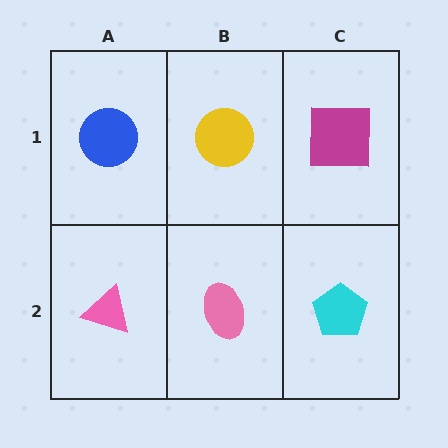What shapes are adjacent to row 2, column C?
A magenta square (row 1, column C), a pink ellipse (row 2, column B).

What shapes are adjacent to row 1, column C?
A cyan pentagon (row 2, column C), a yellow circle (row 1, column B).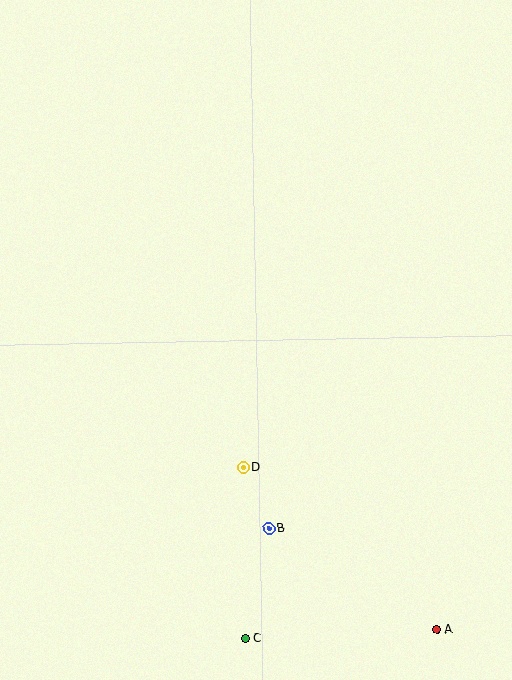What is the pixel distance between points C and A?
The distance between C and A is 192 pixels.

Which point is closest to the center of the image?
Point D at (244, 468) is closest to the center.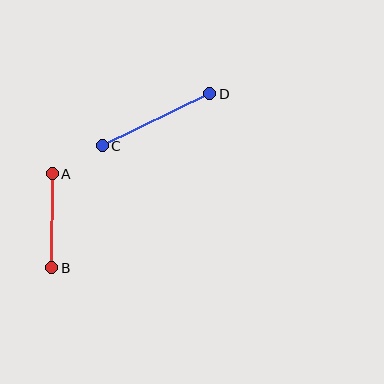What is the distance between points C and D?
The distance is approximately 120 pixels.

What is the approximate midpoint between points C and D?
The midpoint is at approximately (156, 120) pixels.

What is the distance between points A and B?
The distance is approximately 94 pixels.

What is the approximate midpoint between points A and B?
The midpoint is at approximately (52, 221) pixels.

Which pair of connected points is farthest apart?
Points C and D are farthest apart.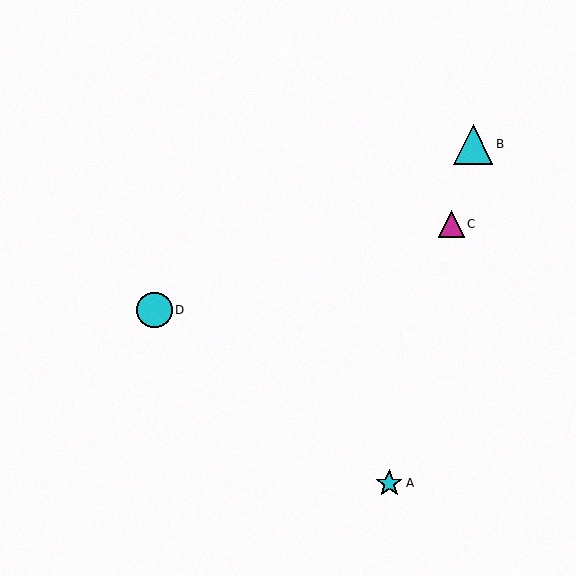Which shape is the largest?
The cyan triangle (labeled B) is the largest.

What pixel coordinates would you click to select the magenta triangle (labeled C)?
Click at (451, 224) to select the magenta triangle C.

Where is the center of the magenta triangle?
The center of the magenta triangle is at (451, 224).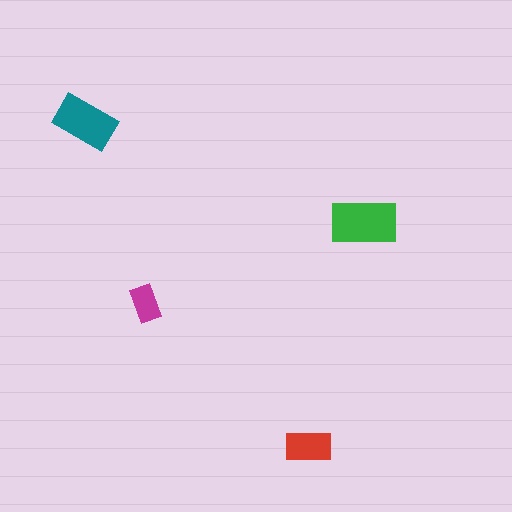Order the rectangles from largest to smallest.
the green one, the teal one, the red one, the magenta one.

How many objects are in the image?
There are 4 objects in the image.